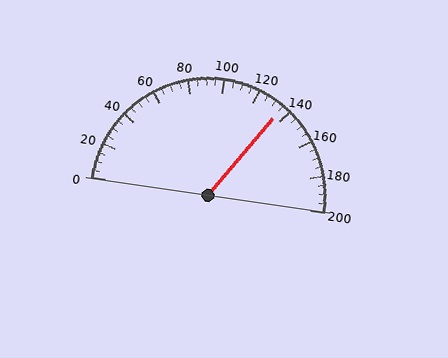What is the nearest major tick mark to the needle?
The nearest major tick mark is 140.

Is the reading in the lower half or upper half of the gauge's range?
The reading is in the upper half of the range (0 to 200).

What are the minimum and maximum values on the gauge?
The gauge ranges from 0 to 200.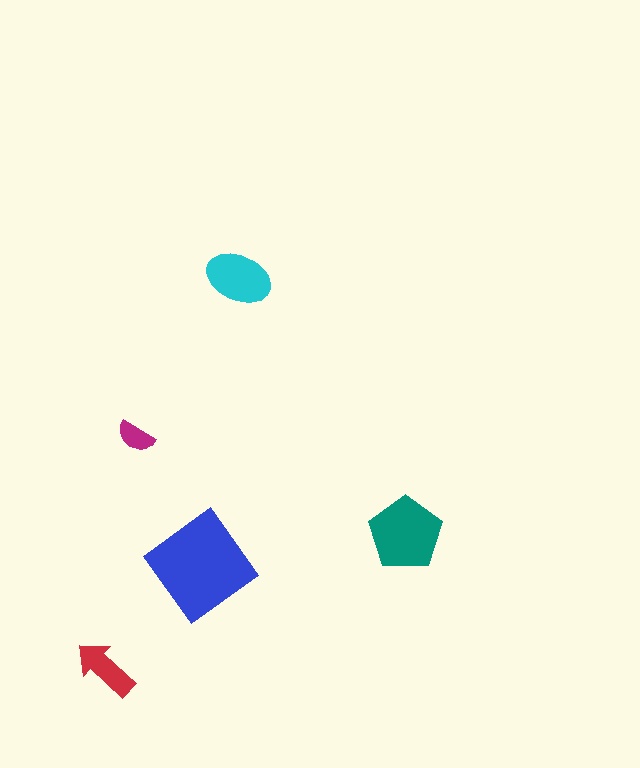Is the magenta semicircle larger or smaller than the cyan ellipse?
Smaller.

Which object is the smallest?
The magenta semicircle.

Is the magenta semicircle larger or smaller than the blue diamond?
Smaller.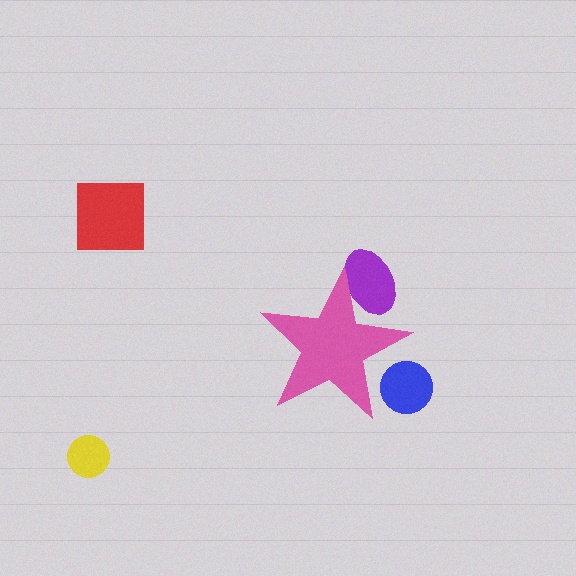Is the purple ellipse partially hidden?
Yes, the purple ellipse is partially hidden behind the pink star.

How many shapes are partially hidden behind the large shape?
2 shapes are partially hidden.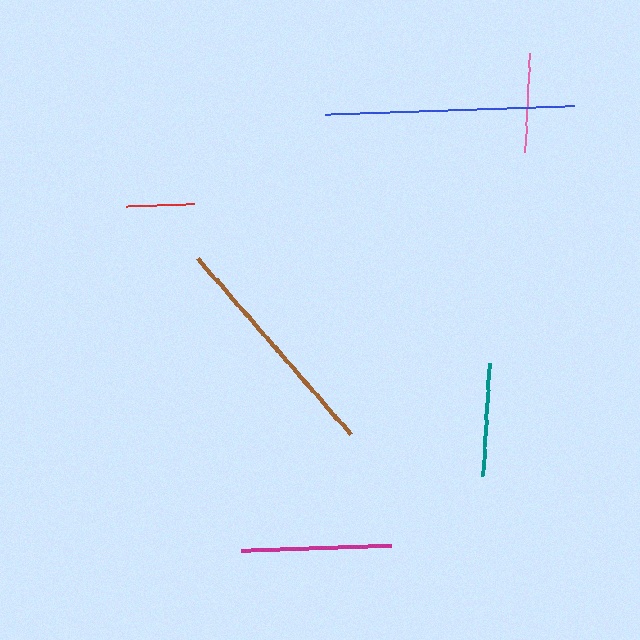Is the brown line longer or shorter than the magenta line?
The brown line is longer than the magenta line.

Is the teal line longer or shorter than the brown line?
The brown line is longer than the teal line.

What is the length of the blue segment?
The blue segment is approximately 249 pixels long.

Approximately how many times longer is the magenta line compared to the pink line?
The magenta line is approximately 1.5 times the length of the pink line.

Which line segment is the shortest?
The red line is the shortest at approximately 68 pixels.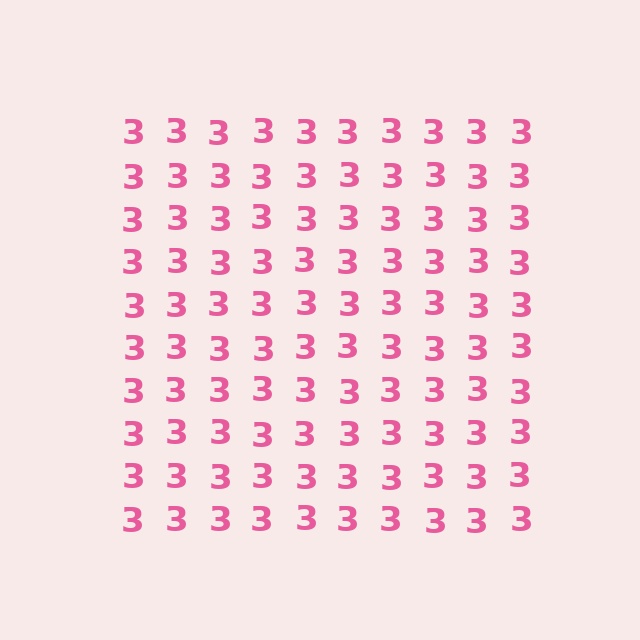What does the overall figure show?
The overall figure shows a square.